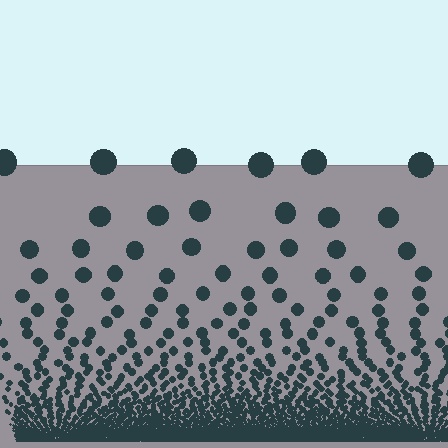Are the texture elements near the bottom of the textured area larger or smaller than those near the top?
Smaller. The gradient is inverted — elements near the bottom are smaller and denser.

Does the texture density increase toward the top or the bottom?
Density increases toward the bottom.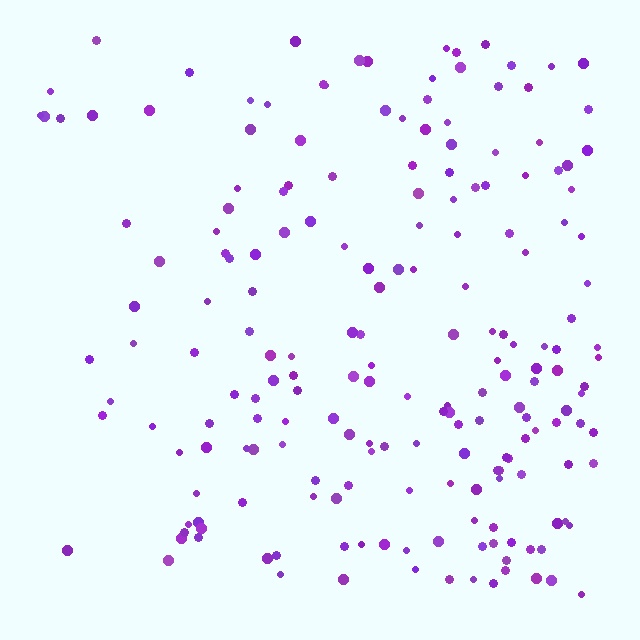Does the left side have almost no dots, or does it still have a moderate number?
Still a moderate number, just noticeably fewer than the right.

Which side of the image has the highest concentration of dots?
The right.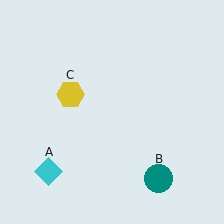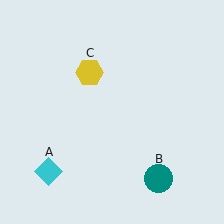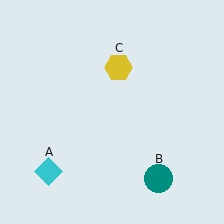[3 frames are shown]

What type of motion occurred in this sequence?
The yellow hexagon (object C) rotated clockwise around the center of the scene.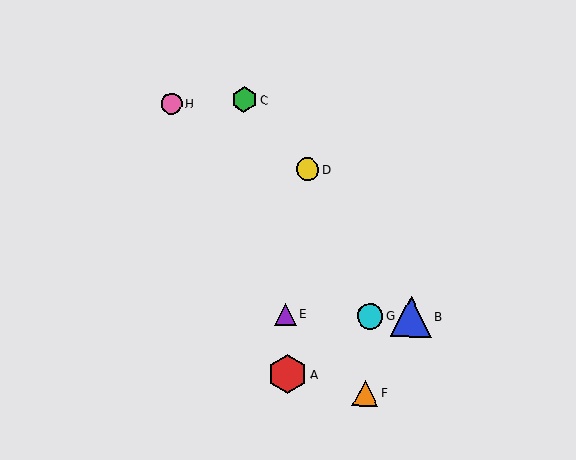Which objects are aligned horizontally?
Objects B, E, G are aligned horizontally.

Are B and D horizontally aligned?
No, B is at y≈317 and D is at y≈169.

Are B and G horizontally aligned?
Yes, both are at y≈317.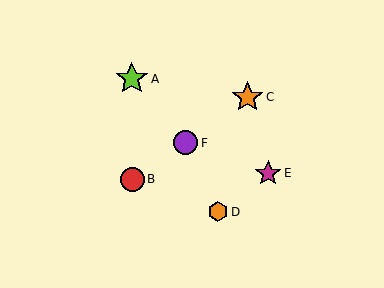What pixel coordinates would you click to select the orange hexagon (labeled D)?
Click at (218, 212) to select the orange hexagon D.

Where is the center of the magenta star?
The center of the magenta star is at (268, 173).